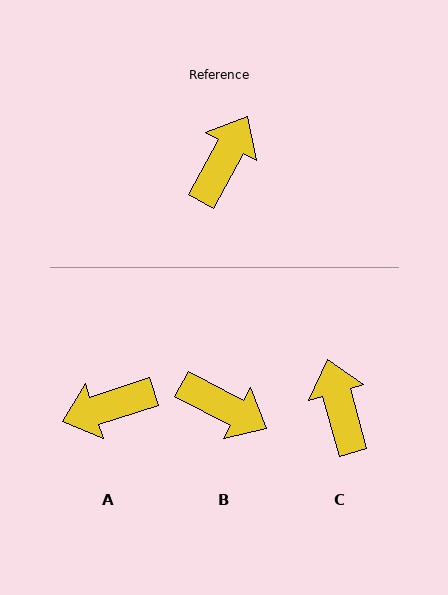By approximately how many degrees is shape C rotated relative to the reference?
Approximately 44 degrees counter-clockwise.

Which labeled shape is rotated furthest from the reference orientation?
A, about 137 degrees away.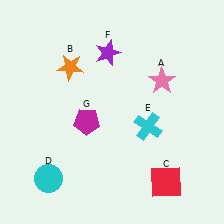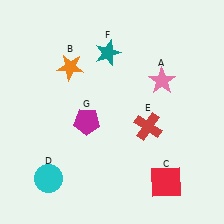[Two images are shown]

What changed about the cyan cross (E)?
In Image 1, E is cyan. In Image 2, it changed to red.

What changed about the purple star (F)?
In Image 1, F is purple. In Image 2, it changed to teal.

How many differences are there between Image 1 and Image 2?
There are 2 differences between the two images.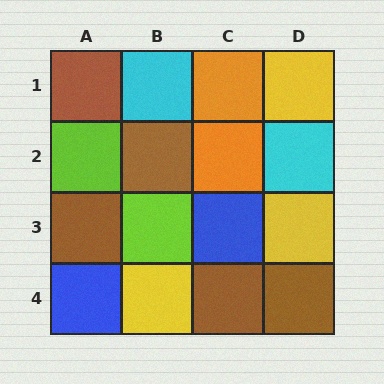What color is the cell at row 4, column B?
Yellow.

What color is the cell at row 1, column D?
Yellow.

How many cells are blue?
2 cells are blue.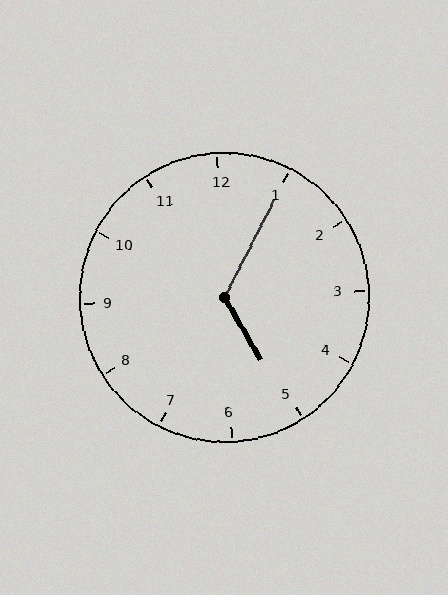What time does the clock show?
5:05.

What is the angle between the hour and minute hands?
Approximately 122 degrees.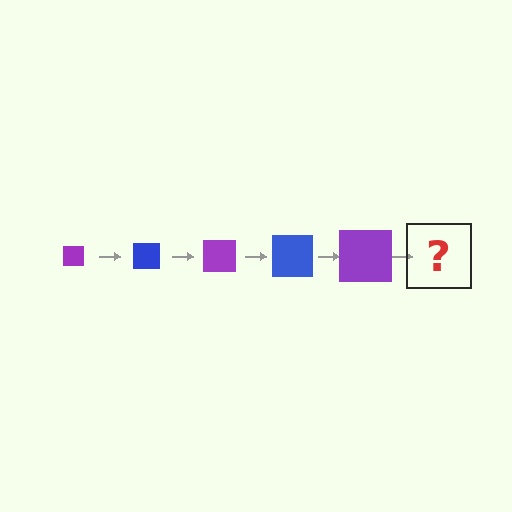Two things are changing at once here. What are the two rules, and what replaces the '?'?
The two rules are that the square grows larger each step and the color cycles through purple and blue. The '?' should be a blue square, larger than the previous one.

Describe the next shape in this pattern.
It should be a blue square, larger than the previous one.